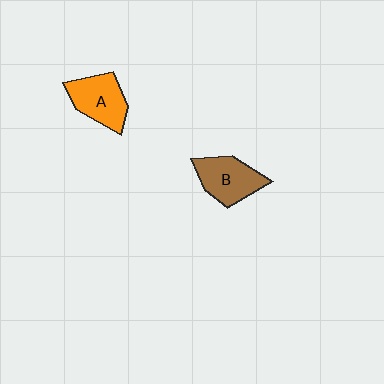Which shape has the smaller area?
Shape A (orange).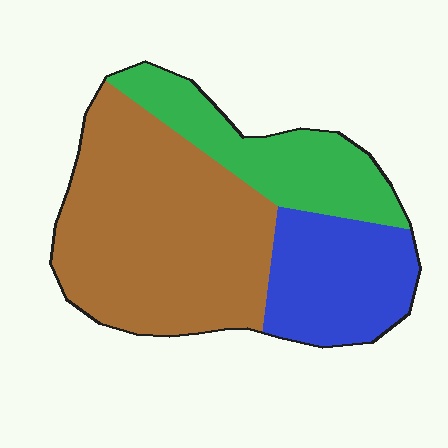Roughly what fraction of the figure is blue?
Blue covers roughly 25% of the figure.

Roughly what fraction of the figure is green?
Green takes up about one quarter (1/4) of the figure.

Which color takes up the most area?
Brown, at roughly 55%.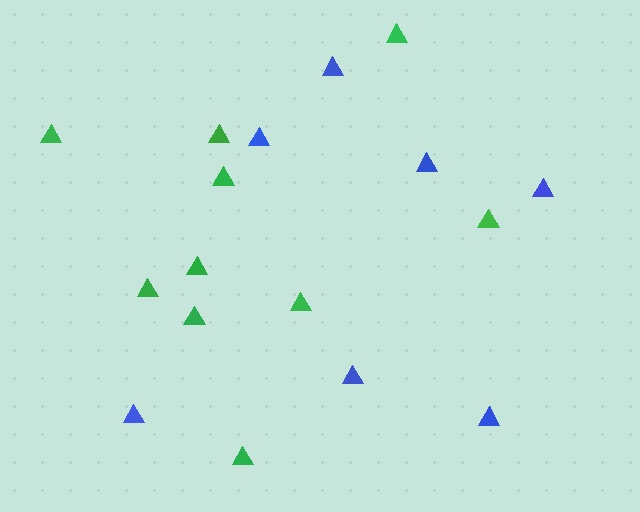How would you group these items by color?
There are 2 groups: one group of blue triangles (7) and one group of green triangles (10).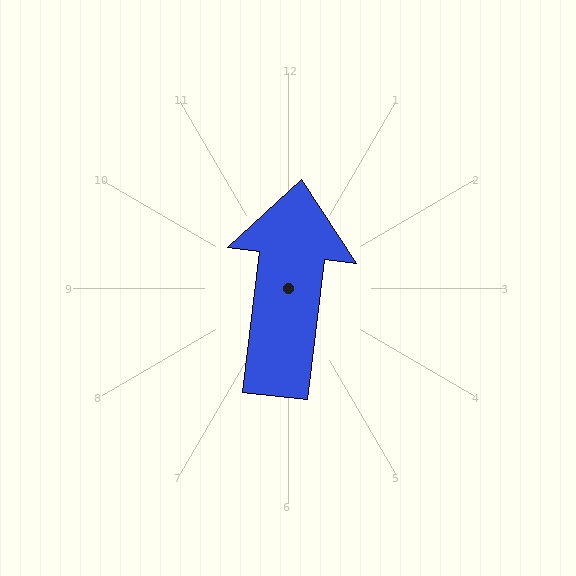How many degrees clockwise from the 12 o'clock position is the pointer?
Approximately 7 degrees.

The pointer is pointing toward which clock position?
Roughly 12 o'clock.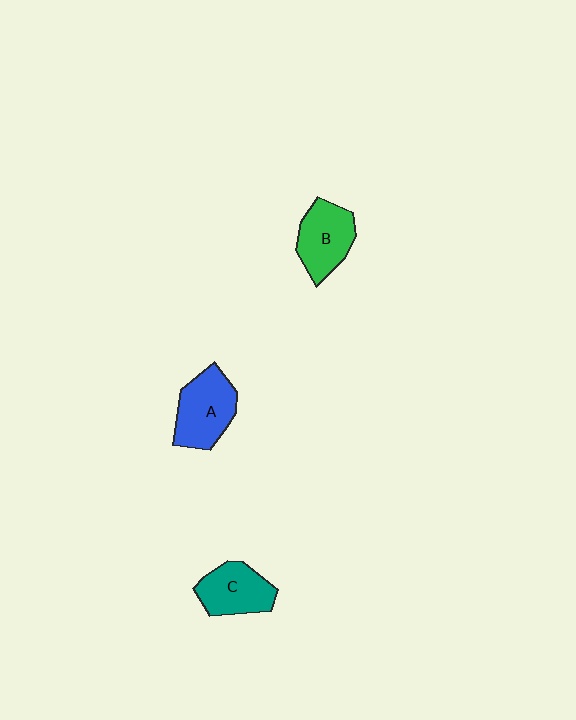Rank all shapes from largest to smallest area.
From largest to smallest: A (blue), B (green), C (teal).